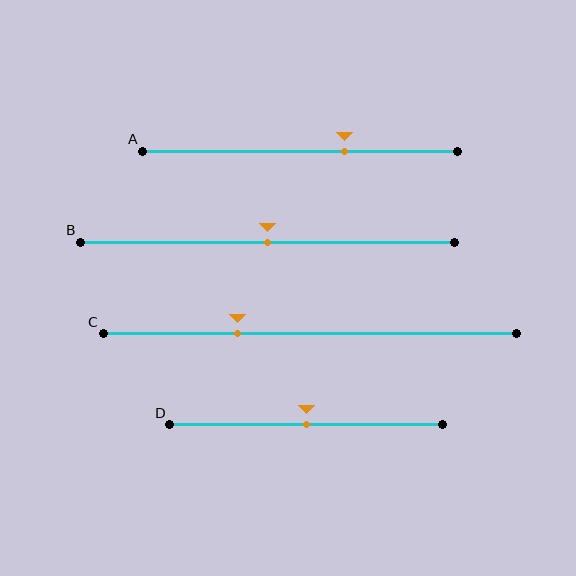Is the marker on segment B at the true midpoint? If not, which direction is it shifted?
Yes, the marker on segment B is at the true midpoint.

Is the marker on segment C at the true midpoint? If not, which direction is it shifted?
No, the marker on segment C is shifted to the left by about 18% of the segment length.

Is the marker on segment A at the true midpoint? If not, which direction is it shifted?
No, the marker on segment A is shifted to the right by about 14% of the segment length.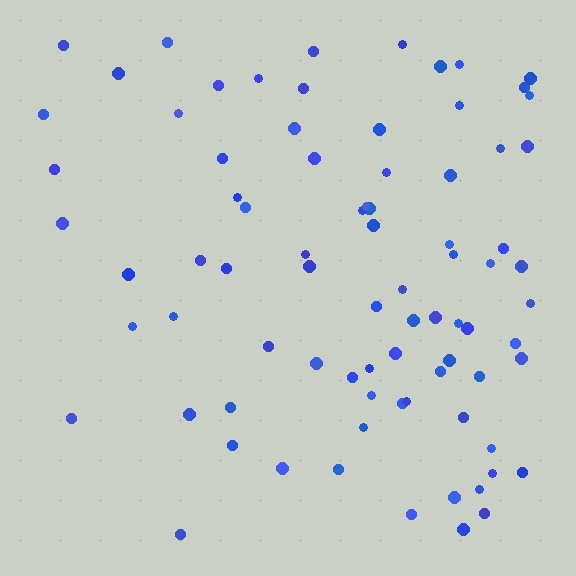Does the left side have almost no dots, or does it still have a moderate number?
Still a moderate number, just noticeably fewer than the right.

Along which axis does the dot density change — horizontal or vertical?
Horizontal.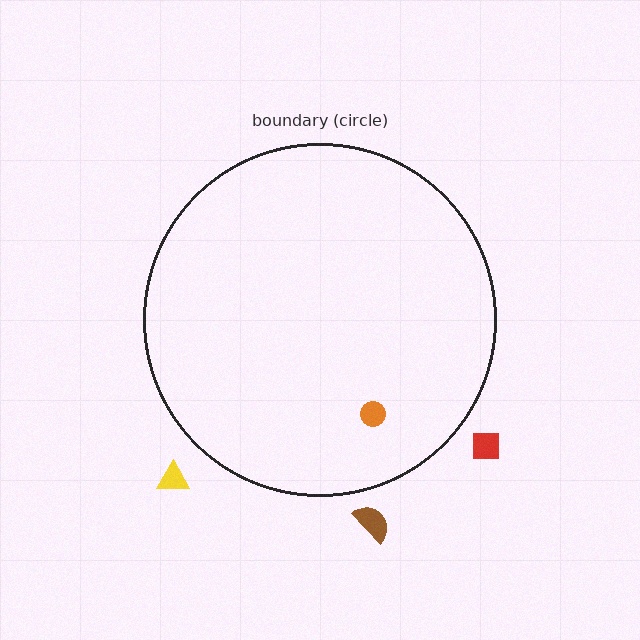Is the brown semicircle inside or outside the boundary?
Outside.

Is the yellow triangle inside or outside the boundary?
Outside.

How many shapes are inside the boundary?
1 inside, 3 outside.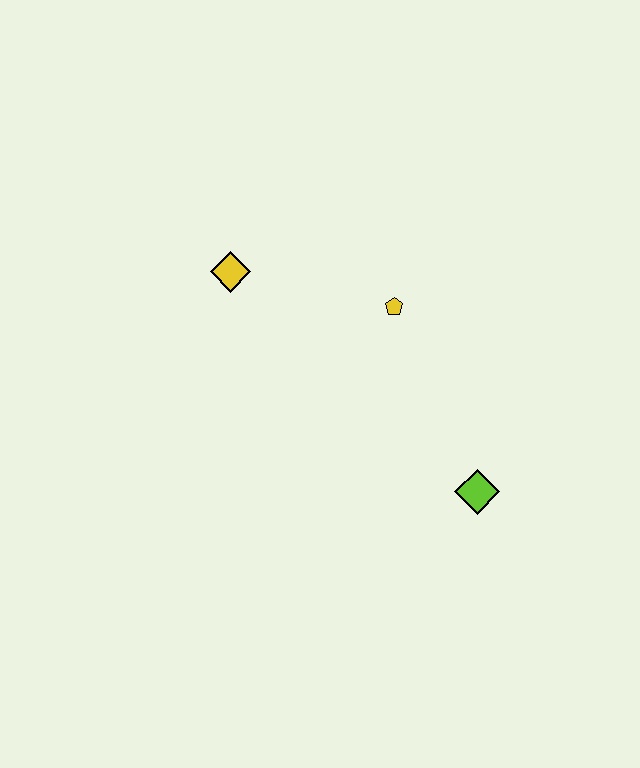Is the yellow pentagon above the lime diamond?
Yes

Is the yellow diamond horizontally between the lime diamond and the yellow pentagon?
No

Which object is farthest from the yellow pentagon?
The lime diamond is farthest from the yellow pentagon.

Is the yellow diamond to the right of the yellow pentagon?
No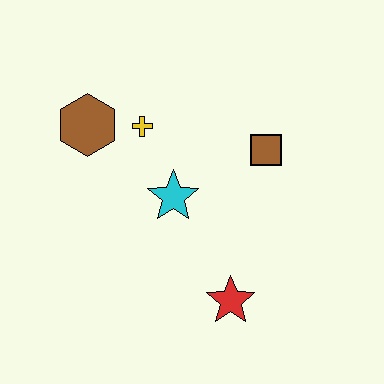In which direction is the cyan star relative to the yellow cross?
The cyan star is below the yellow cross.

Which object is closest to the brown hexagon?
The yellow cross is closest to the brown hexagon.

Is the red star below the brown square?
Yes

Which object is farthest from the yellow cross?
The red star is farthest from the yellow cross.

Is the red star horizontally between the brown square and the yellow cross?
Yes